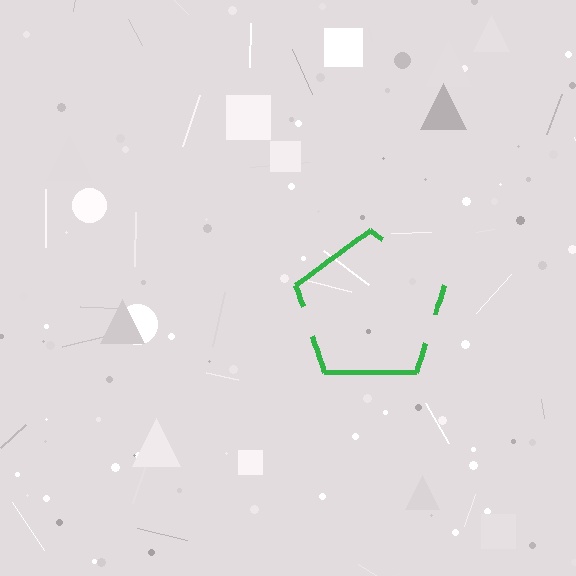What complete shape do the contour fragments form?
The contour fragments form a pentagon.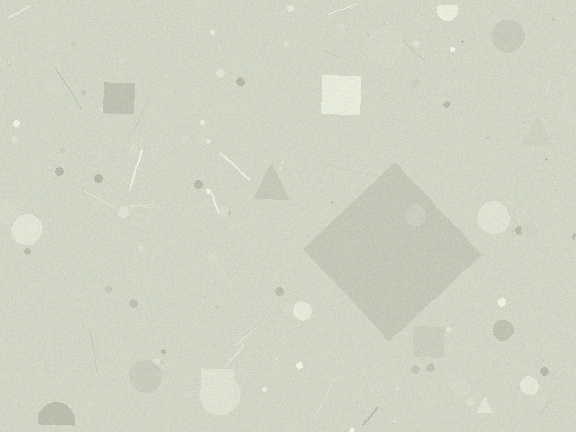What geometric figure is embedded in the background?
A diamond is embedded in the background.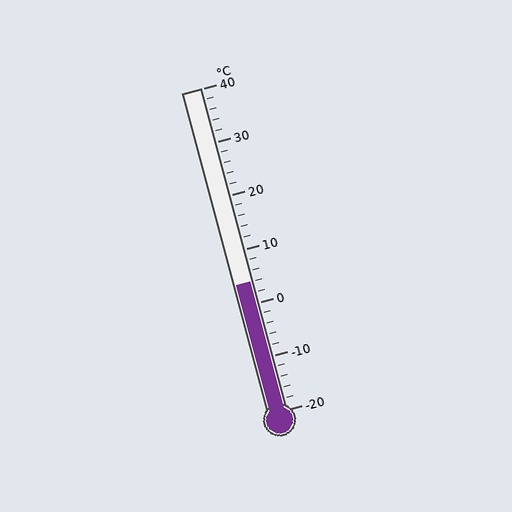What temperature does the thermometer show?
The thermometer shows approximately 4°C.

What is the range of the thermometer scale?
The thermometer scale ranges from -20°C to 40°C.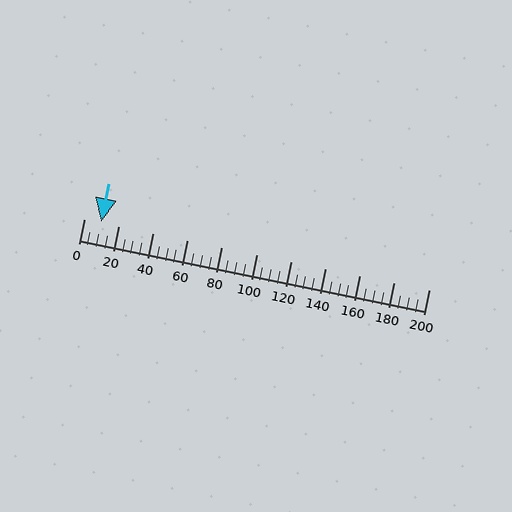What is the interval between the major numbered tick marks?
The major tick marks are spaced 20 units apart.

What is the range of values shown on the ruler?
The ruler shows values from 0 to 200.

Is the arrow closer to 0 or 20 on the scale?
The arrow is closer to 0.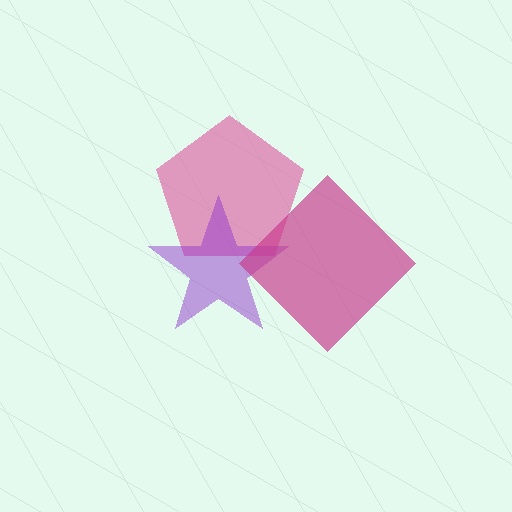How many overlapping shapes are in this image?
There are 3 overlapping shapes in the image.